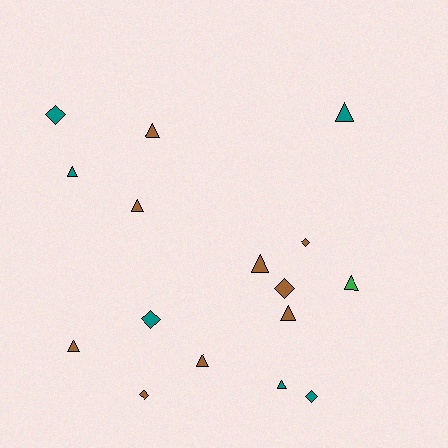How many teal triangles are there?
There are 3 teal triangles.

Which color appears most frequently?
Brown, with 9 objects.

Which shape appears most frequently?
Triangle, with 10 objects.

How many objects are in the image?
There are 16 objects.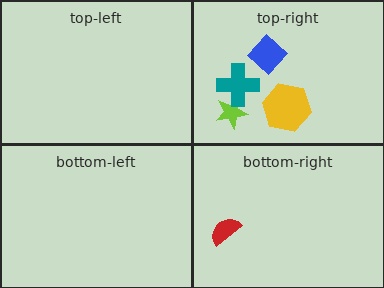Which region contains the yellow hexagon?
The top-right region.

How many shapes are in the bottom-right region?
1.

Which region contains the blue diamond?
The top-right region.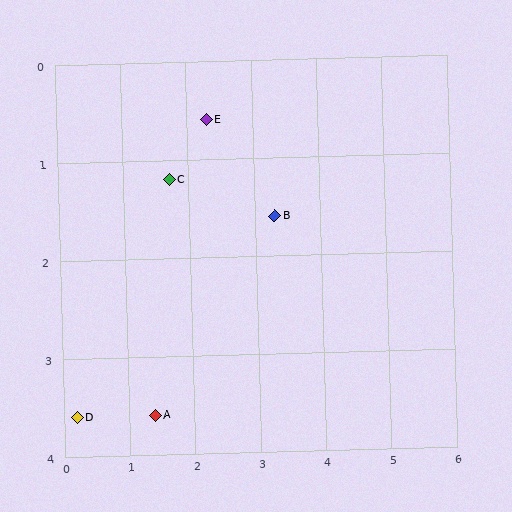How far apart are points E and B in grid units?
Points E and B are about 1.4 grid units apart.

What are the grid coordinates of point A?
Point A is at approximately (1.4, 3.6).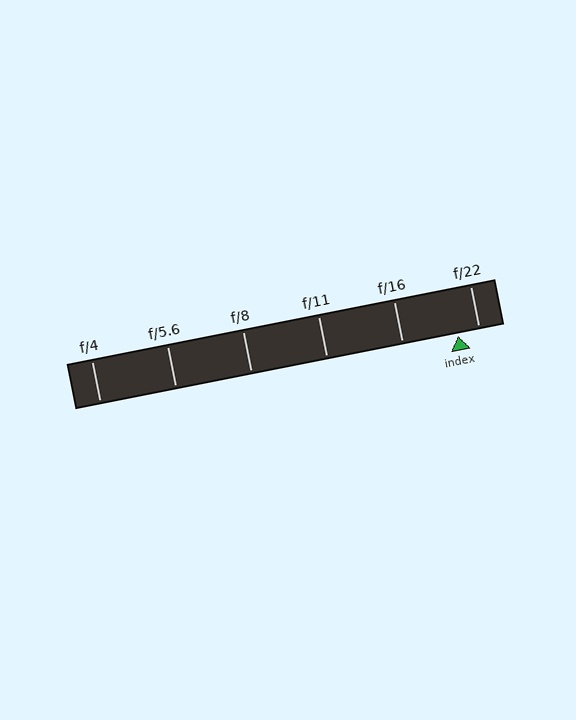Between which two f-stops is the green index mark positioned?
The index mark is between f/16 and f/22.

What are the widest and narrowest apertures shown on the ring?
The widest aperture shown is f/4 and the narrowest is f/22.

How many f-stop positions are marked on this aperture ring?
There are 6 f-stop positions marked.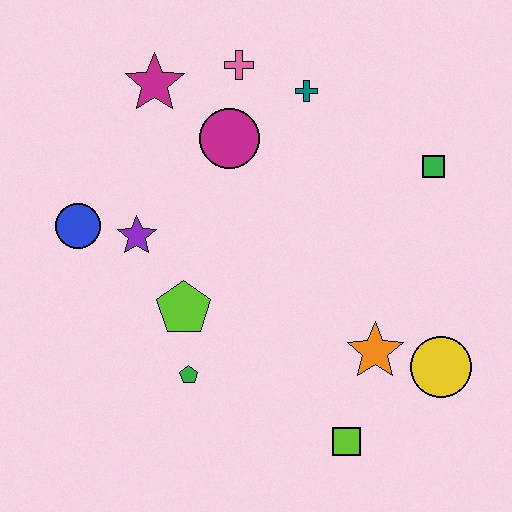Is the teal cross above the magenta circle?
Yes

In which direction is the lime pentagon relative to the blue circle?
The lime pentagon is to the right of the blue circle.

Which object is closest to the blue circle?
The purple star is closest to the blue circle.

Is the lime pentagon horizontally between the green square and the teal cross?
No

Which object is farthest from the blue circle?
The yellow circle is farthest from the blue circle.